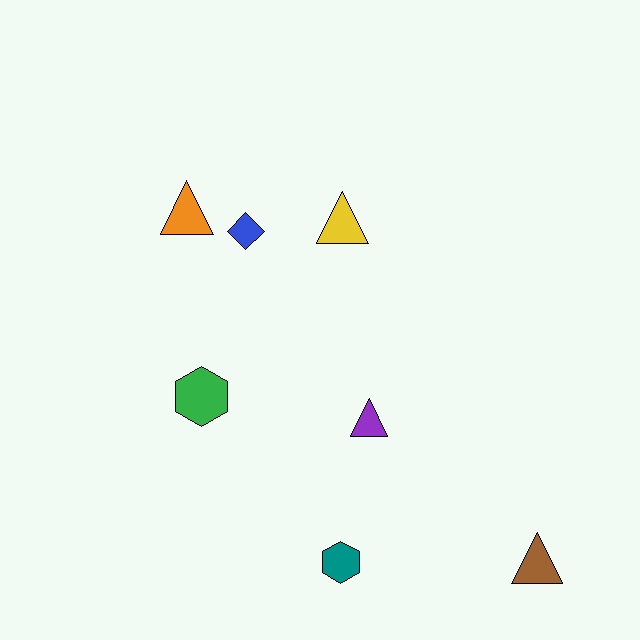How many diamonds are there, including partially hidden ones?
There is 1 diamond.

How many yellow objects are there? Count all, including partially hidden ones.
There is 1 yellow object.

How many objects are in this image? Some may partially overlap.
There are 7 objects.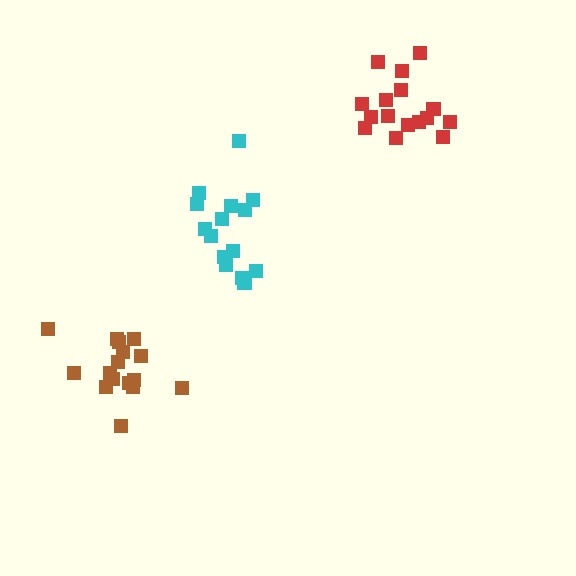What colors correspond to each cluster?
The clusters are colored: red, cyan, brown.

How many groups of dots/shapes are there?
There are 3 groups.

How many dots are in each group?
Group 1: 16 dots, Group 2: 15 dots, Group 3: 16 dots (47 total).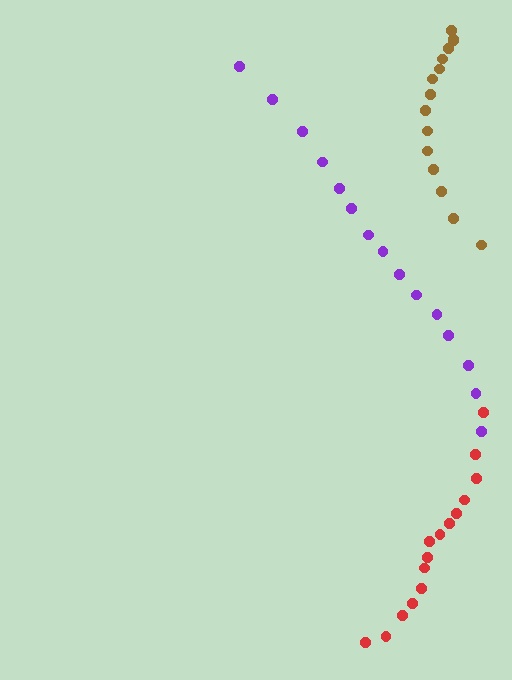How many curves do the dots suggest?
There are 3 distinct paths.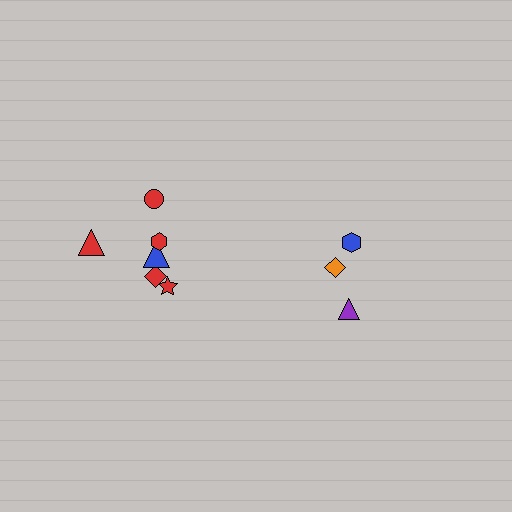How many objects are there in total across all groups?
There are 9 objects.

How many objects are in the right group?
There are 3 objects.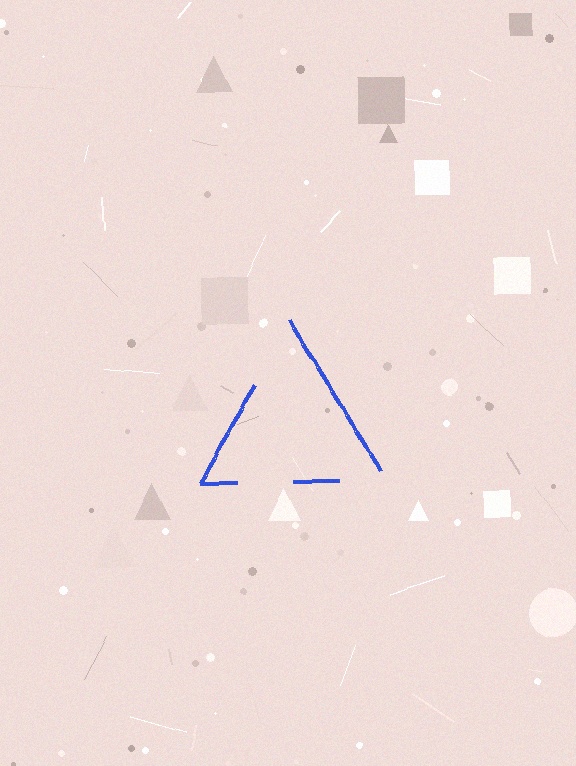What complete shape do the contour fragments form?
The contour fragments form a triangle.